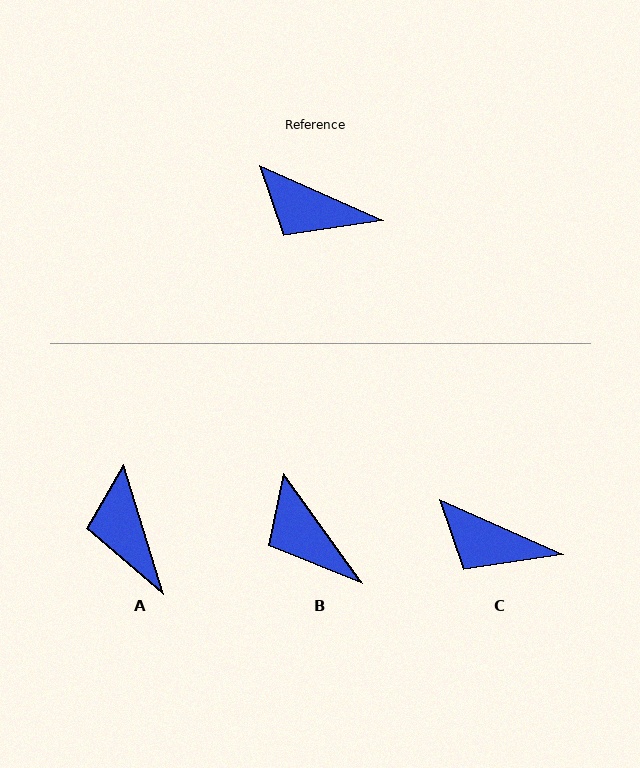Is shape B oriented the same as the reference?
No, it is off by about 31 degrees.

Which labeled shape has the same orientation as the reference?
C.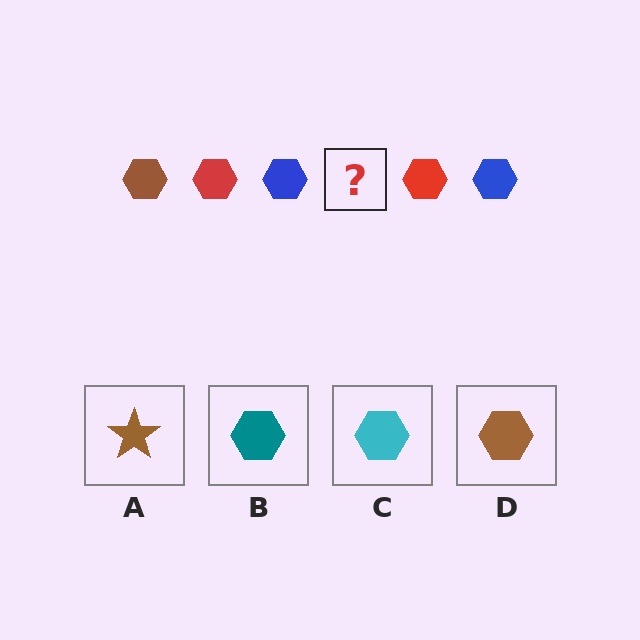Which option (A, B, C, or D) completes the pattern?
D.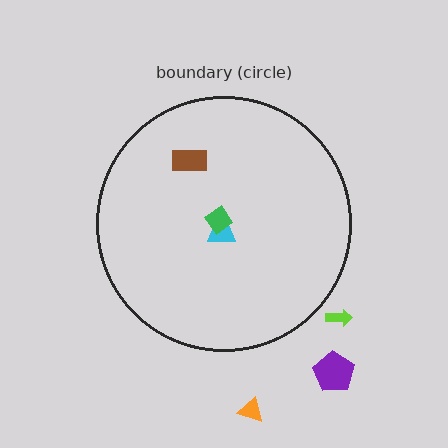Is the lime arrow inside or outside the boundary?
Outside.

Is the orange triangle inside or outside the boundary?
Outside.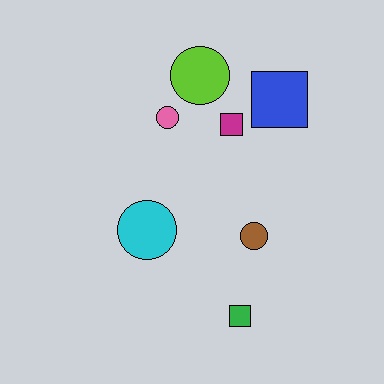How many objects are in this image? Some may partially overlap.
There are 7 objects.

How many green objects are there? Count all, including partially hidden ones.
There is 1 green object.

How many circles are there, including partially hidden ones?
There are 4 circles.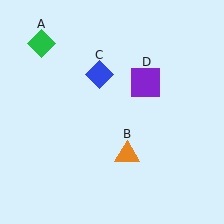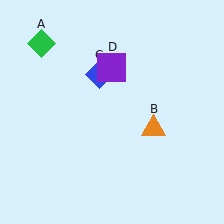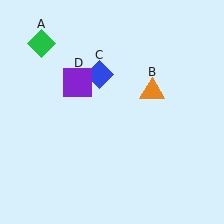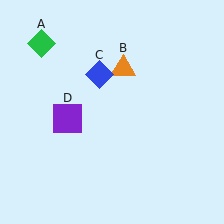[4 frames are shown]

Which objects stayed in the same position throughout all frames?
Green diamond (object A) and blue diamond (object C) remained stationary.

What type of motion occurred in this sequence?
The orange triangle (object B), purple square (object D) rotated counterclockwise around the center of the scene.